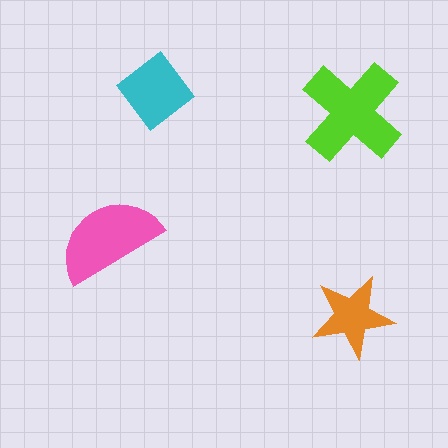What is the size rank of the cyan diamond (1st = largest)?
3rd.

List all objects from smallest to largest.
The orange star, the cyan diamond, the pink semicircle, the lime cross.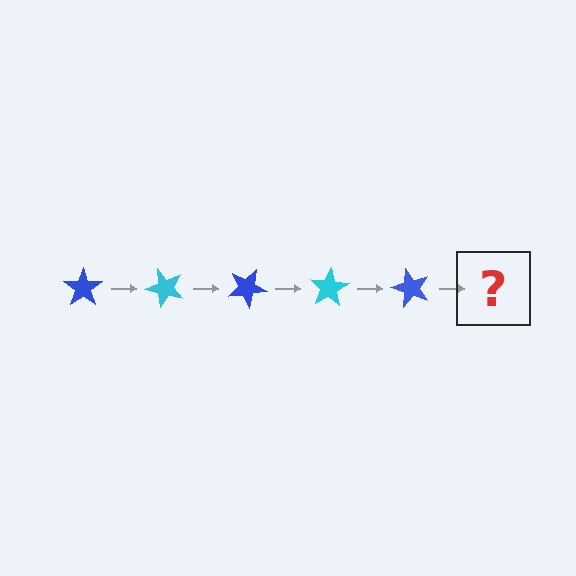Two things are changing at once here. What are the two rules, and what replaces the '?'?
The two rules are that it rotates 50 degrees each step and the color cycles through blue and cyan. The '?' should be a cyan star, rotated 250 degrees from the start.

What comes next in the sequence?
The next element should be a cyan star, rotated 250 degrees from the start.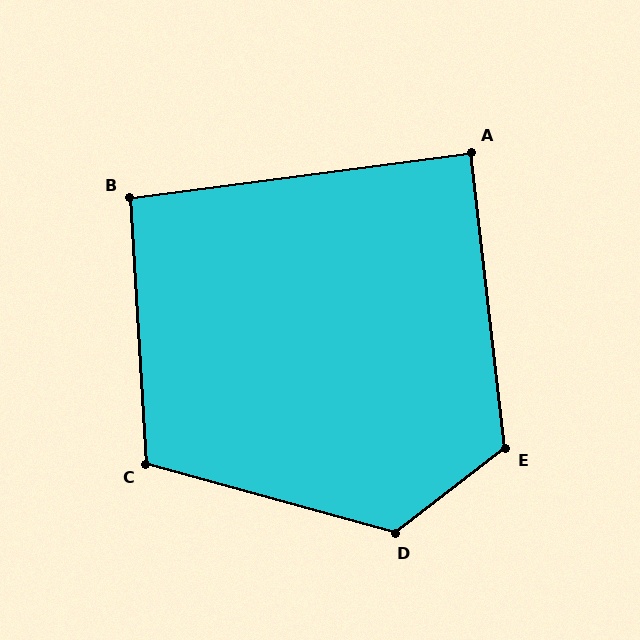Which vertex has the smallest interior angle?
A, at approximately 89 degrees.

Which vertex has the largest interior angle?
D, at approximately 127 degrees.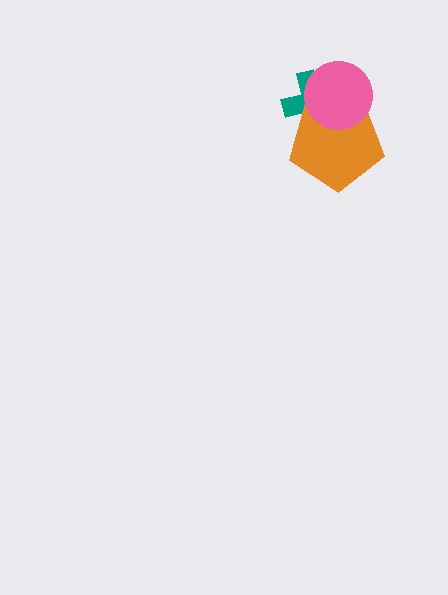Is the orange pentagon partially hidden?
Yes, it is partially covered by another shape.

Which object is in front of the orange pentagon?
The pink circle is in front of the orange pentagon.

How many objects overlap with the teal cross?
2 objects overlap with the teal cross.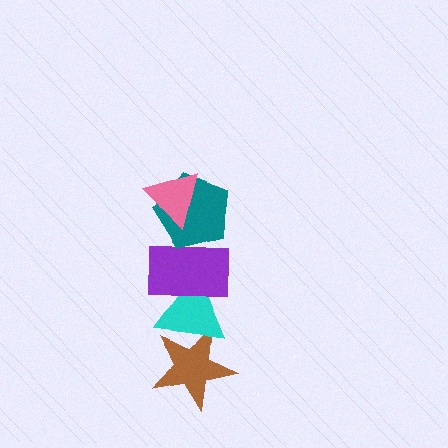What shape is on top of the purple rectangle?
The teal pentagon is on top of the purple rectangle.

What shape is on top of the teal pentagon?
The pink triangle is on top of the teal pentagon.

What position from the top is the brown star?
The brown star is 5th from the top.